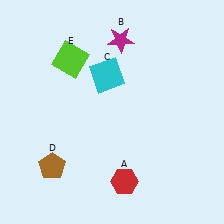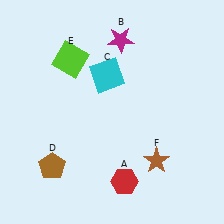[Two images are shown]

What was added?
A brown star (F) was added in Image 2.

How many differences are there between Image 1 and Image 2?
There is 1 difference between the two images.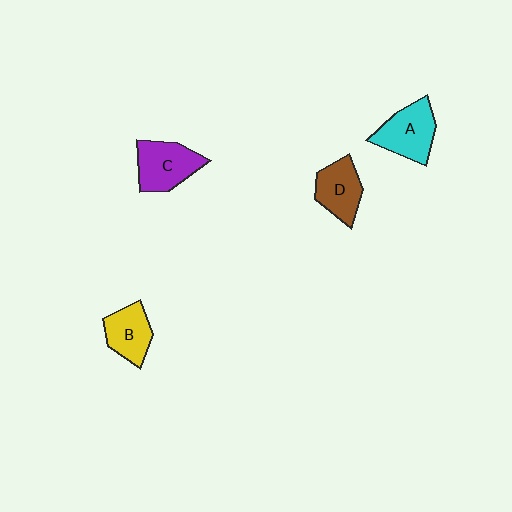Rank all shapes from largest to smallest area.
From largest to smallest: C (purple), A (cyan), D (brown), B (yellow).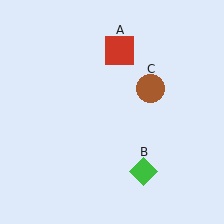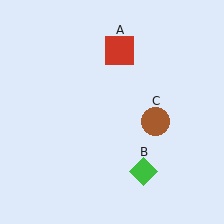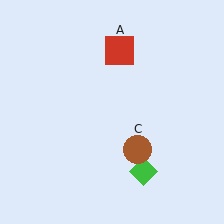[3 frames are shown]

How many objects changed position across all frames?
1 object changed position: brown circle (object C).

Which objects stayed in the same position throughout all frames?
Red square (object A) and green diamond (object B) remained stationary.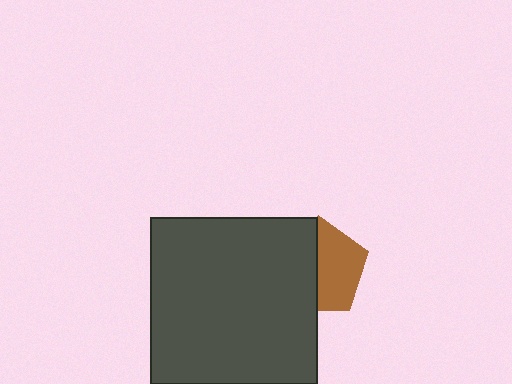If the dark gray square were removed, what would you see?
You would see the complete brown pentagon.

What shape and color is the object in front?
The object in front is a dark gray square.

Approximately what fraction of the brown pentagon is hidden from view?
Roughly 49% of the brown pentagon is hidden behind the dark gray square.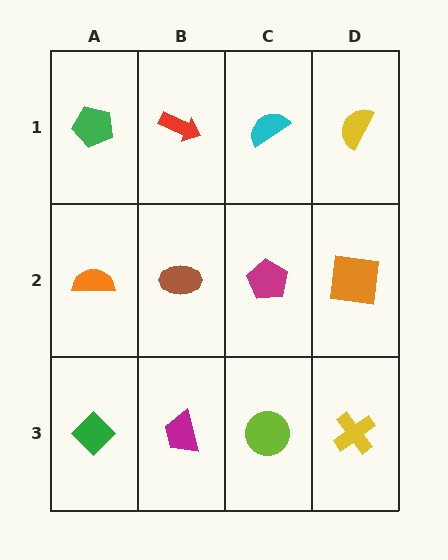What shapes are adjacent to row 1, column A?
An orange semicircle (row 2, column A), a red arrow (row 1, column B).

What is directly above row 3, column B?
A brown ellipse.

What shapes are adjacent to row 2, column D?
A yellow semicircle (row 1, column D), a yellow cross (row 3, column D), a magenta pentagon (row 2, column C).